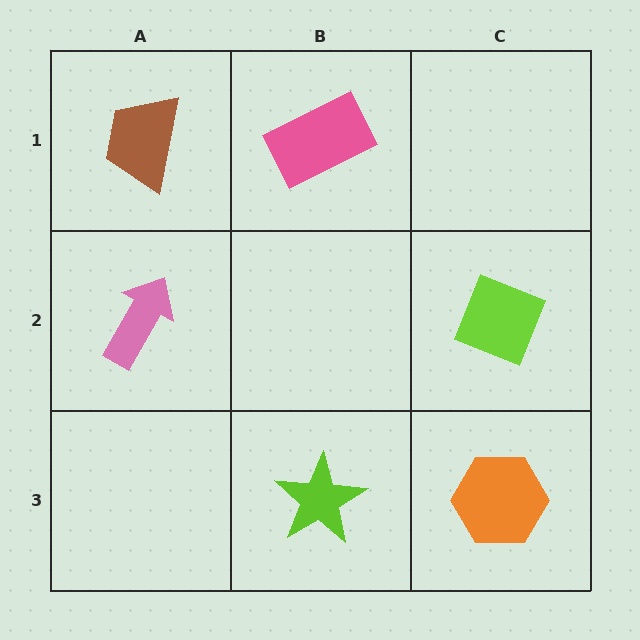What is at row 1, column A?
A brown trapezoid.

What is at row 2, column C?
A lime diamond.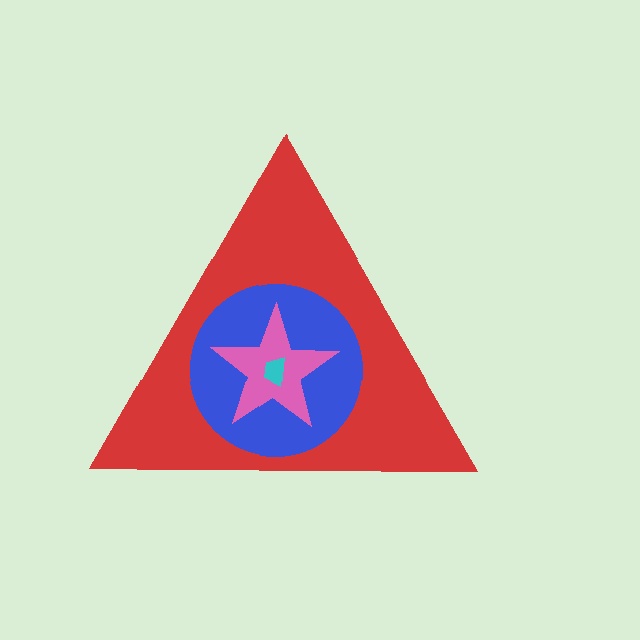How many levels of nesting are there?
4.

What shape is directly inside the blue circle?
The pink star.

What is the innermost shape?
The cyan trapezoid.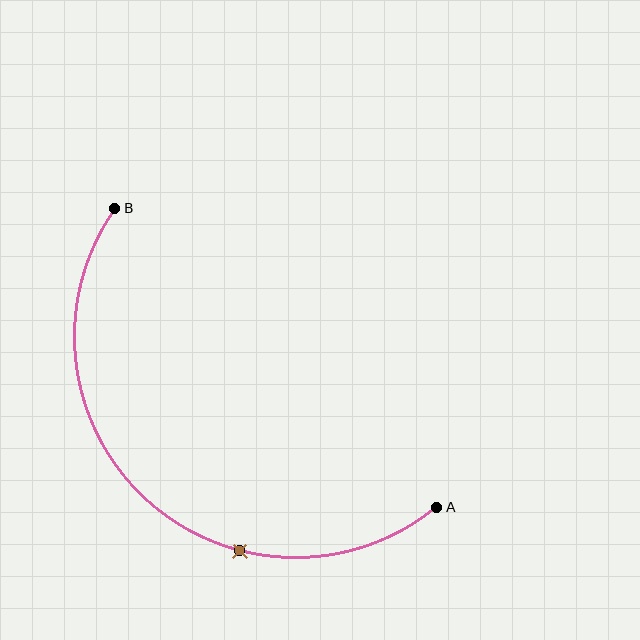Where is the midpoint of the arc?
The arc midpoint is the point on the curve farthest from the straight line joining A and B. It sits below and to the left of that line.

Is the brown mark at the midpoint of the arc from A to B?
No. The brown mark lies on the arc but is closer to endpoint A. The arc midpoint would be at the point on the curve equidistant along the arc from both A and B.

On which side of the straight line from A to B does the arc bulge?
The arc bulges below and to the left of the straight line connecting A and B.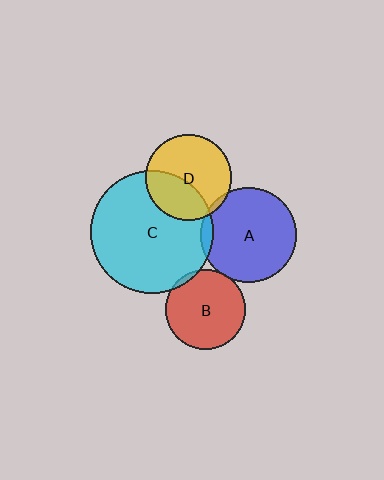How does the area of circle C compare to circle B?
Approximately 2.4 times.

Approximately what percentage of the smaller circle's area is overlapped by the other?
Approximately 35%.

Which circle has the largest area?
Circle C (cyan).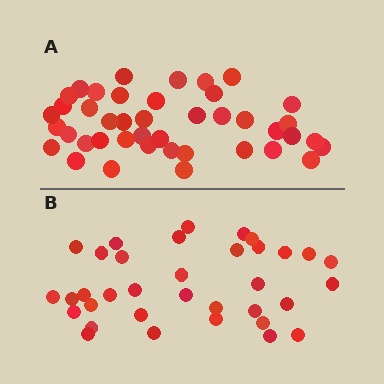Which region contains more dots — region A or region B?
Region A (the top region) has more dots.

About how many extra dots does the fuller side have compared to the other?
Region A has roughly 8 or so more dots than region B.